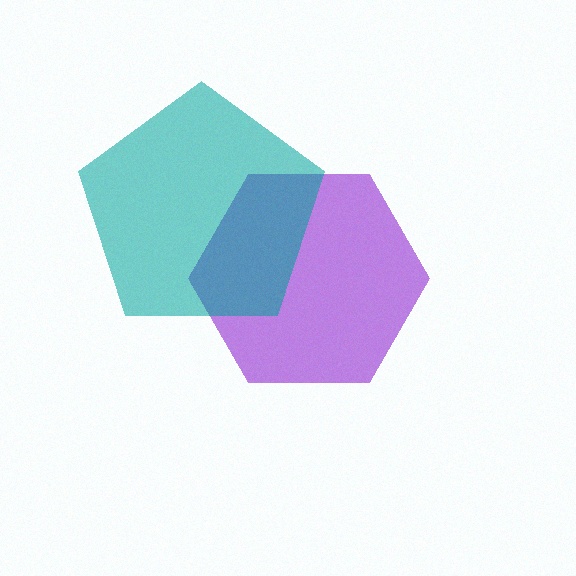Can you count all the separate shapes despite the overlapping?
Yes, there are 2 separate shapes.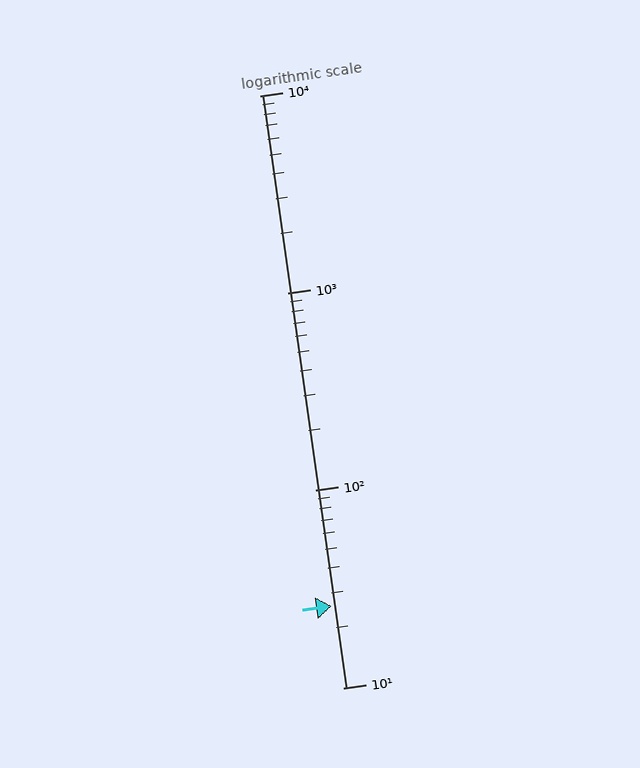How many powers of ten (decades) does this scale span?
The scale spans 3 decades, from 10 to 10000.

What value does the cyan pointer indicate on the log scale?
The pointer indicates approximately 26.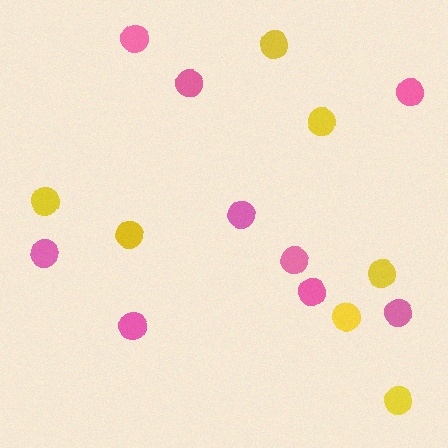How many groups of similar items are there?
There are 2 groups: one group of yellow circles (7) and one group of pink circles (9).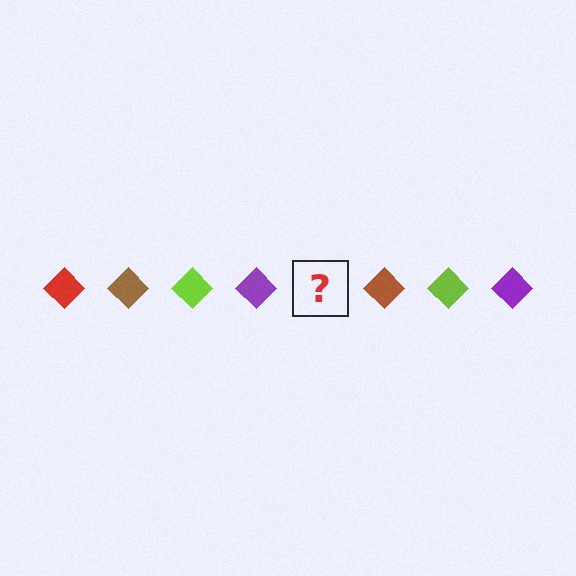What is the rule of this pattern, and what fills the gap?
The rule is that the pattern cycles through red, brown, lime, purple diamonds. The gap should be filled with a red diamond.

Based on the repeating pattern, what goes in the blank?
The blank should be a red diamond.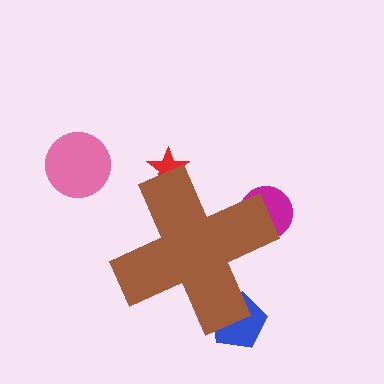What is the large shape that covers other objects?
A brown cross.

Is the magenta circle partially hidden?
Yes, the magenta circle is partially hidden behind the brown cross.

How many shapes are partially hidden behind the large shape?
3 shapes are partially hidden.